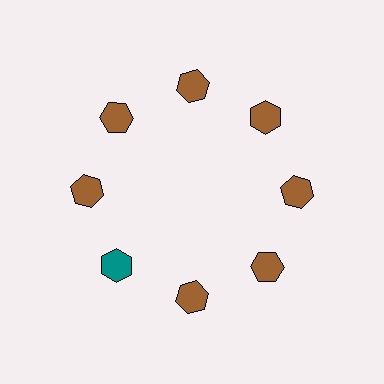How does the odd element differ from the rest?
It has a different color: teal instead of brown.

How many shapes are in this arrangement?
There are 8 shapes arranged in a ring pattern.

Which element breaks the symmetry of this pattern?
The teal hexagon at roughly the 8 o'clock position breaks the symmetry. All other shapes are brown hexagons.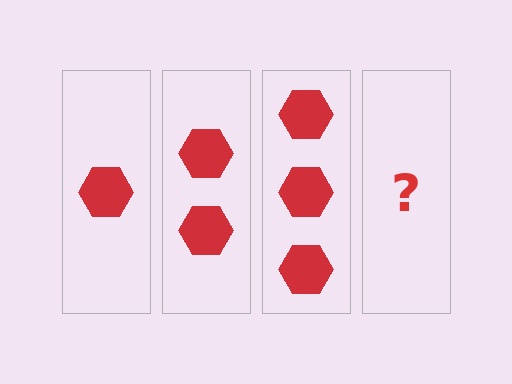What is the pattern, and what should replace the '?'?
The pattern is that each step adds one more hexagon. The '?' should be 4 hexagons.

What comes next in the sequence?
The next element should be 4 hexagons.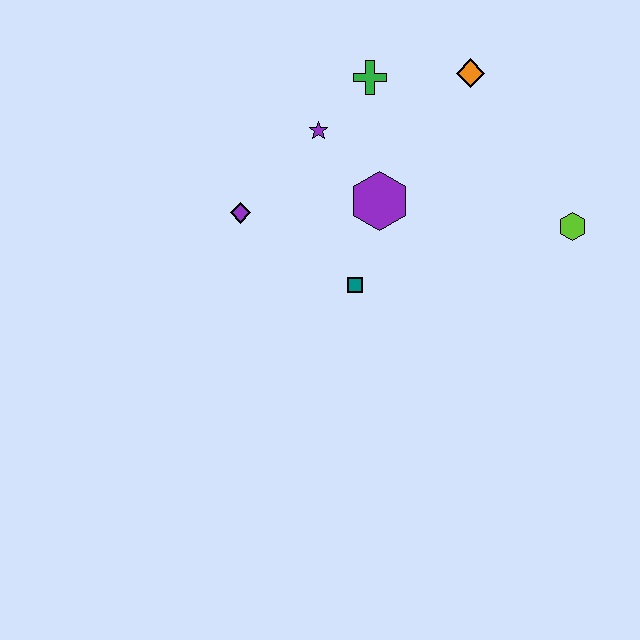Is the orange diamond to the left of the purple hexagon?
No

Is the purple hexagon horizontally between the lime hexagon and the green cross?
Yes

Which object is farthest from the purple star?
The lime hexagon is farthest from the purple star.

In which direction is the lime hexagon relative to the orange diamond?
The lime hexagon is below the orange diamond.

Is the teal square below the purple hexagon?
Yes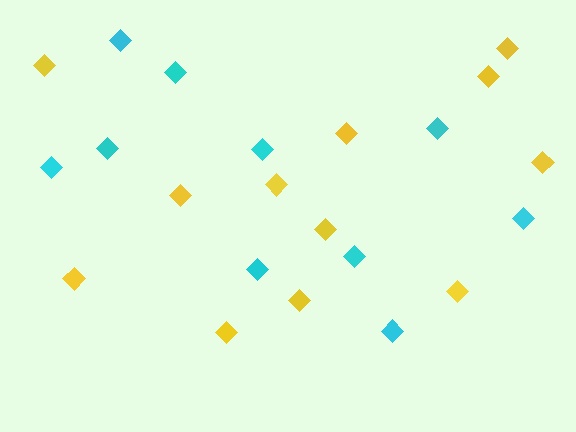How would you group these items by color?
There are 2 groups: one group of cyan diamonds (10) and one group of yellow diamonds (12).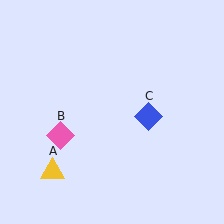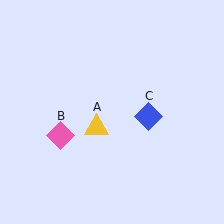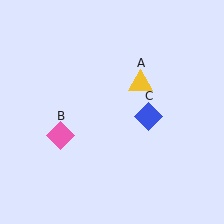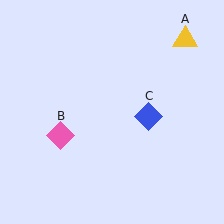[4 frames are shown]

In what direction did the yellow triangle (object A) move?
The yellow triangle (object A) moved up and to the right.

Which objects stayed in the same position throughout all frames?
Pink diamond (object B) and blue diamond (object C) remained stationary.